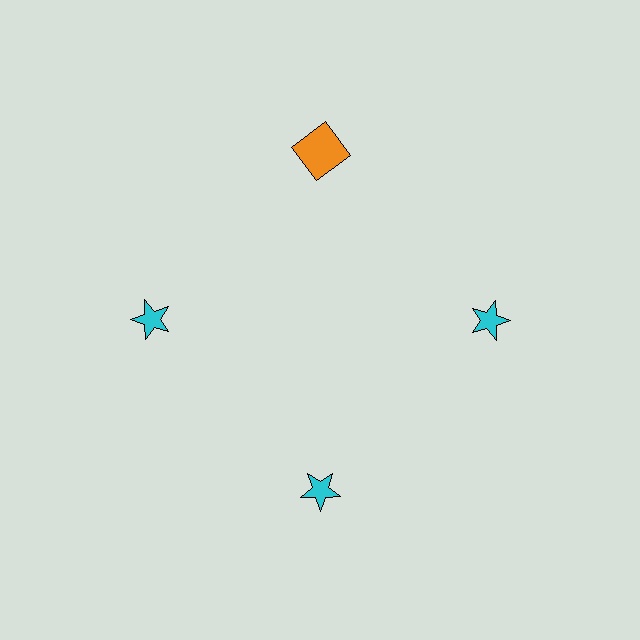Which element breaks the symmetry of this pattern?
The orange square at roughly the 12 o'clock position breaks the symmetry. All other shapes are cyan stars.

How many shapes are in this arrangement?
There are 4 shapes arranged in a ring pattern.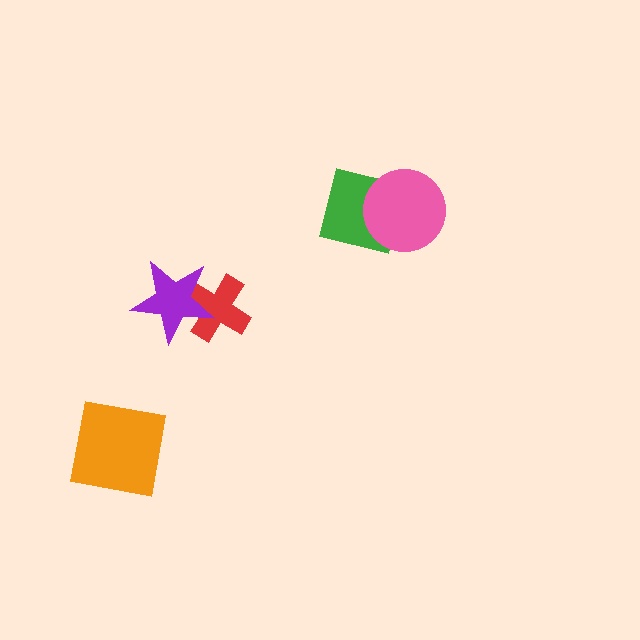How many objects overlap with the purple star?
1 object overlaps with the purple star.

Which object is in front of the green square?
The pink circle is in front of the green square.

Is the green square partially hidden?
Yes, it is partially covered by another shape.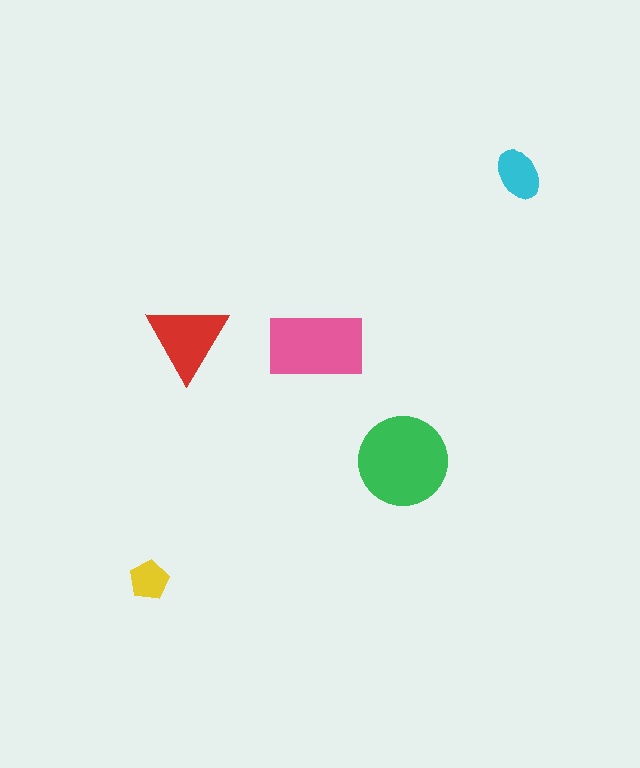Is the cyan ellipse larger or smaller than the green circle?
Smaller.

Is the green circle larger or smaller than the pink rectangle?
Larger.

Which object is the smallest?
The yellow pentagon.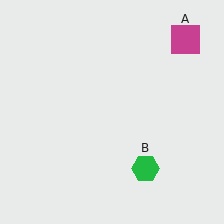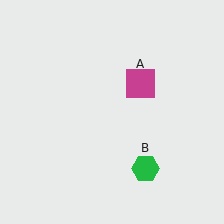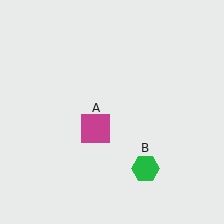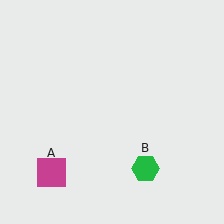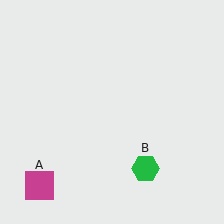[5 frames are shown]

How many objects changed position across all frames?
1 object changed position: magenta square (object A).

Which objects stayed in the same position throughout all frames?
Green hexagon (object B) remained stationary.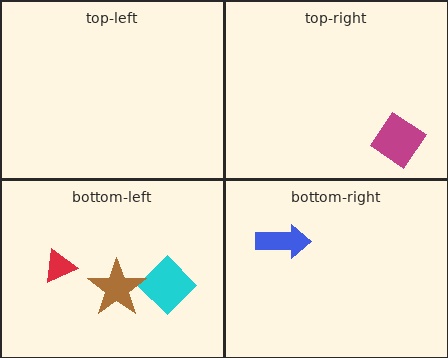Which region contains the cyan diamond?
The bottom-left region.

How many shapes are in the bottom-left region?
3.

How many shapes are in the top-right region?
1.